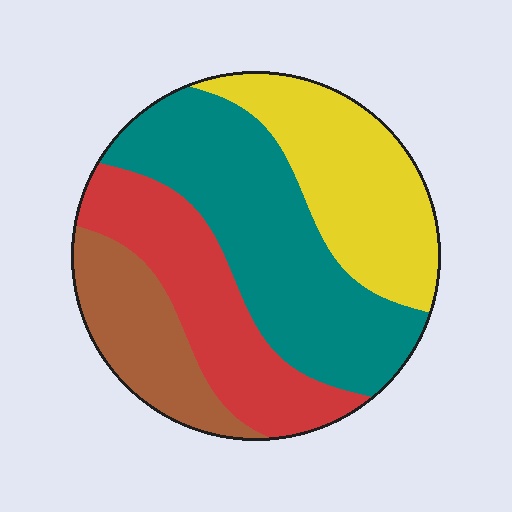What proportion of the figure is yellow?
Yellow covers around 25% of the figure.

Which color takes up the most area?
Teal, at roughly 35%.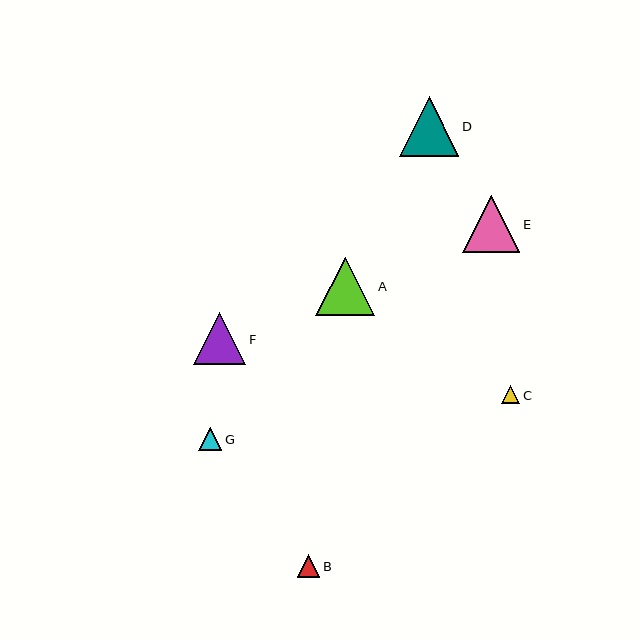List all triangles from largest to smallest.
From largest to smallest: D, A, E, F, G, B, C.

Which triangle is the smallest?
Triangle C is the smallest with a size of approximately 18 pixels.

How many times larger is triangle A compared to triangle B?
Triangle A is approximately 2.6 times the size of triangle B.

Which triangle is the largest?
Triangle D is the largest with a size of approximately 60 pixels.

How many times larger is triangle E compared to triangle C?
Triangle E is approximately 3.2 times the size of triangle C.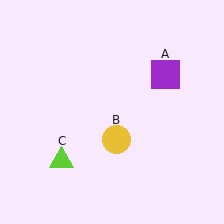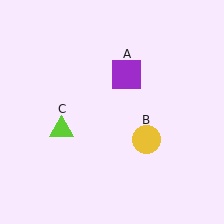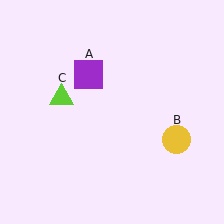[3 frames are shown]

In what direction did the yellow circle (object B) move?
The yellow circle (object B) moved right.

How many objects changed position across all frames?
3 objects changed position: purple square (object A), yellow circle (object B), lime triangle (object C).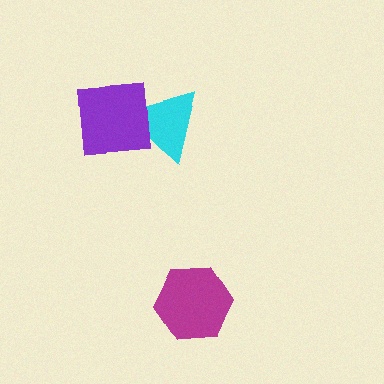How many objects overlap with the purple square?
1 object overlaps with the purple square.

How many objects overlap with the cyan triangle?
1 object overlaps with the cyan triangle.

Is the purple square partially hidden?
No, no other shape covers it.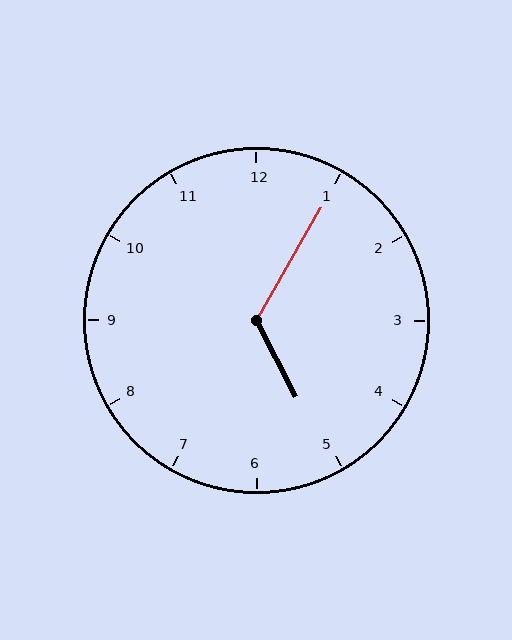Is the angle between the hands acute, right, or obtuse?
It is obtuse.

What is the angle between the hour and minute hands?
Approximately 122 degrees.